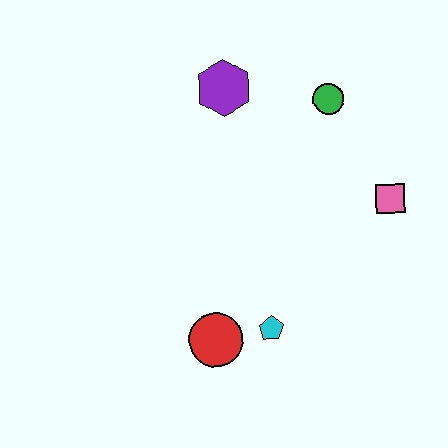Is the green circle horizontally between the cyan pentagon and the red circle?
No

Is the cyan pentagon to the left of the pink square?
Yes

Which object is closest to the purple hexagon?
The green circle is closest to the purple hexagon.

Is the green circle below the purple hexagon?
Yes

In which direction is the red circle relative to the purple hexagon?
The red circle is below the purple hexagon.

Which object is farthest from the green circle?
The red circle is farthest from the green circle.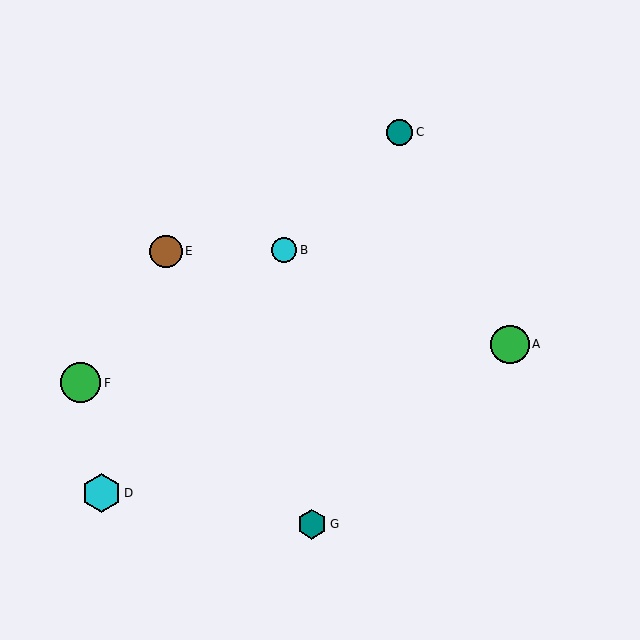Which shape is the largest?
The green circle (labeled F) is the largest.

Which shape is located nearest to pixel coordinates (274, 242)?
The cyan circle (labeled B) at (284, 250) is nearest to that location.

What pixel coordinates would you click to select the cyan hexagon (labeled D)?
Click at (101, 493) to select the cyan hexagon D.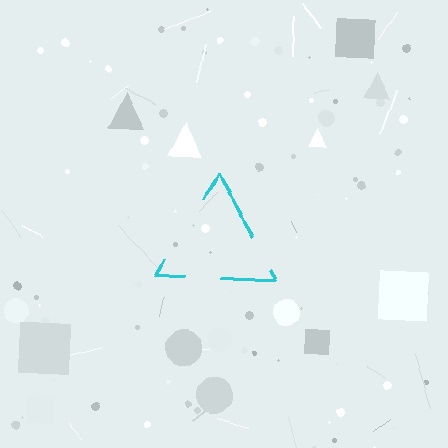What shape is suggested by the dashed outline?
The dashed outline suggests a triangle.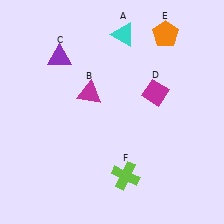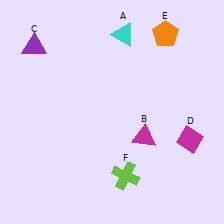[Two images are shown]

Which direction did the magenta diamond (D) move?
The magenta diamond (D) moved down.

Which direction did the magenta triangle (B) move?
The magenta triangle (B) moved right.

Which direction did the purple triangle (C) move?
The purple triangle (C) moved left.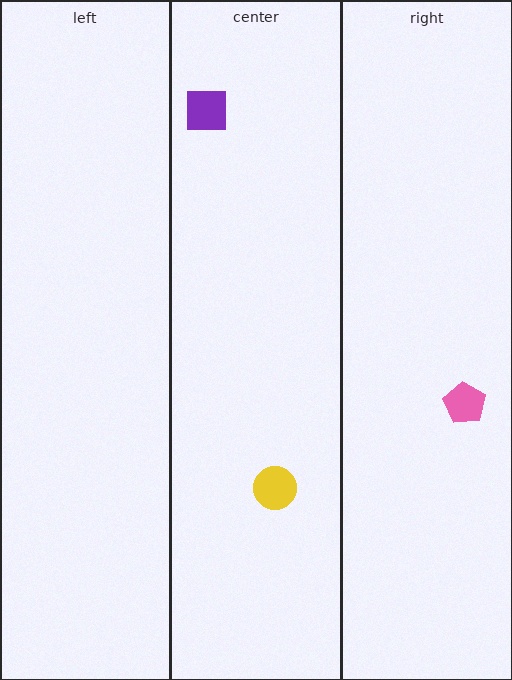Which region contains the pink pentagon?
The right region.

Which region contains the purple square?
The center region.